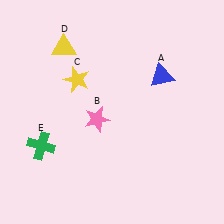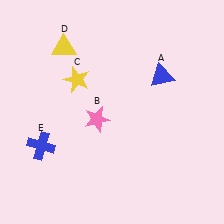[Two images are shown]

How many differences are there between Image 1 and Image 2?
There is 1 difference between the two images.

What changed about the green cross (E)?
In Image 1, E is green. In Image 2, it changed to blue.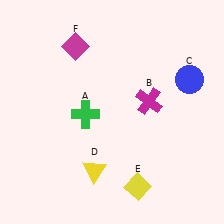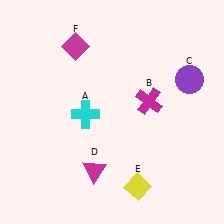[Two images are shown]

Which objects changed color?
A changed from green to cyan. C changed from blue to purple. D changed from yellow to magenta.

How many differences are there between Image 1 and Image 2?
There are 3 differences between the two images.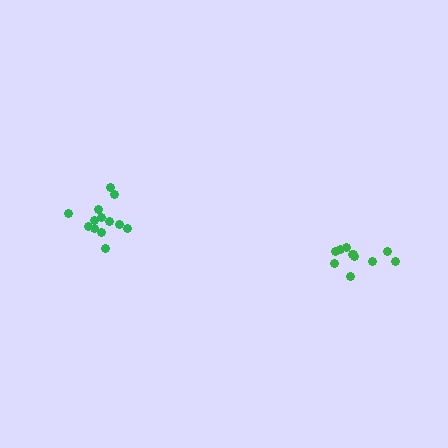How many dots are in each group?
Group 1: 11 dots, Group 2: 13 dots (24 total).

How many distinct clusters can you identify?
There are 2 distinct clusters.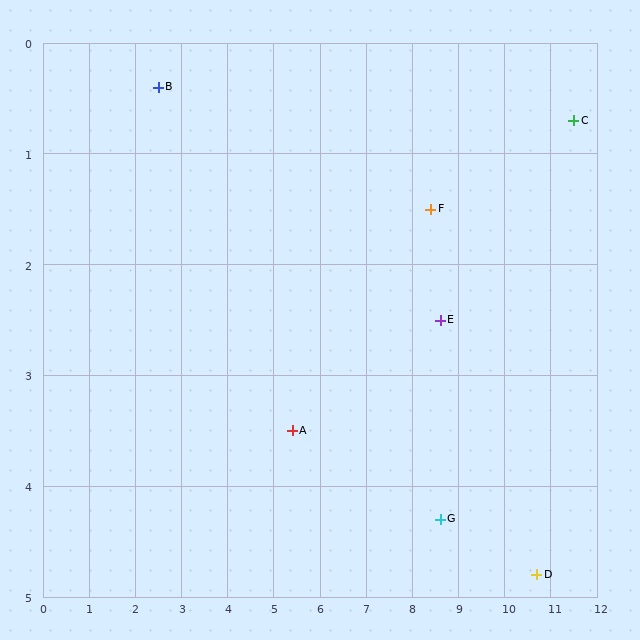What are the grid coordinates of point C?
Point C is at approximately (11.5, 0.7).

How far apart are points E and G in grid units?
Points E and G are about 1.8 grid units apart.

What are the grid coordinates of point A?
Point A is at approximately (5.4, 3.5).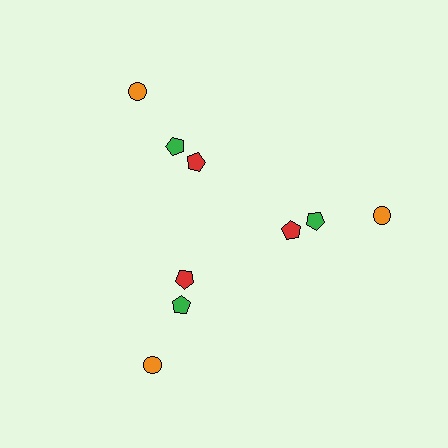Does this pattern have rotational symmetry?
Yes, this pattern has 3-fold rotational symmetry. It looks the same after rotating 120 degrees around the center.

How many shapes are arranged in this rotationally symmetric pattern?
There are 9 shapes, arranged in 3 groups of 3.